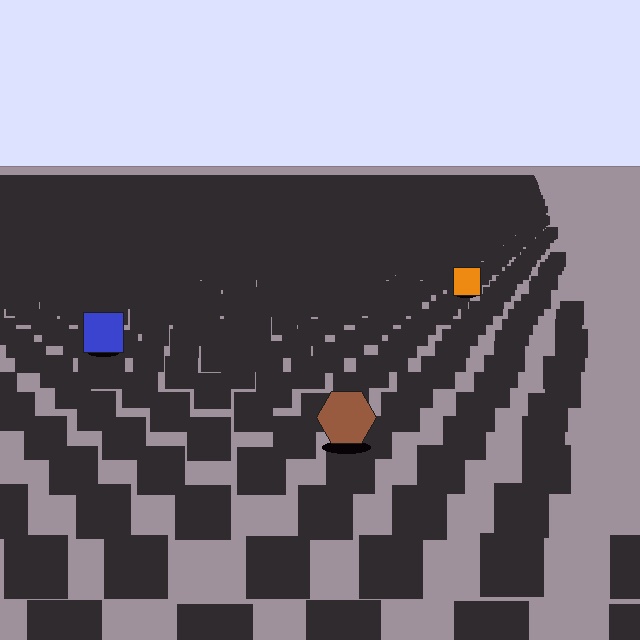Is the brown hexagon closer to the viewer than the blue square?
Yes. The brown hexagon is closer — you can tell from the texture gradient: the ground texture is coarser near it.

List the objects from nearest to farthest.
From nearest to farthest: the brown hexagon, the blue square, the orange square.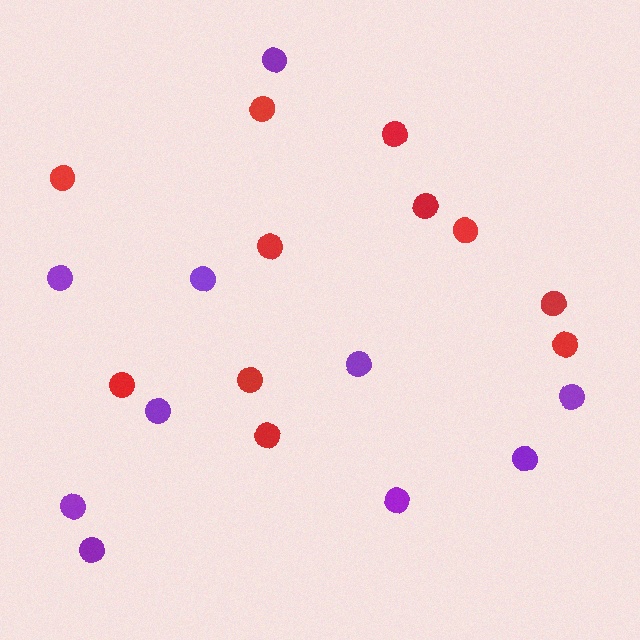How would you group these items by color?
There are 2 groups: one group of red circles (11) and one group of purple circles (10).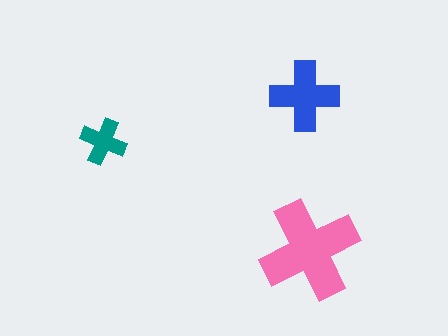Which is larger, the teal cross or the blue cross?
The blue one.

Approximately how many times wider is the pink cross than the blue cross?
About 1.5 times wider.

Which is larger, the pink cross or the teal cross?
The pink one.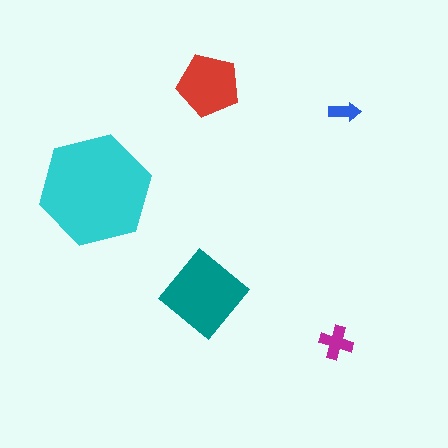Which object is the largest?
The cyan hexagon.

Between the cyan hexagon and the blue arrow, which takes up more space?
The cyan hexagon.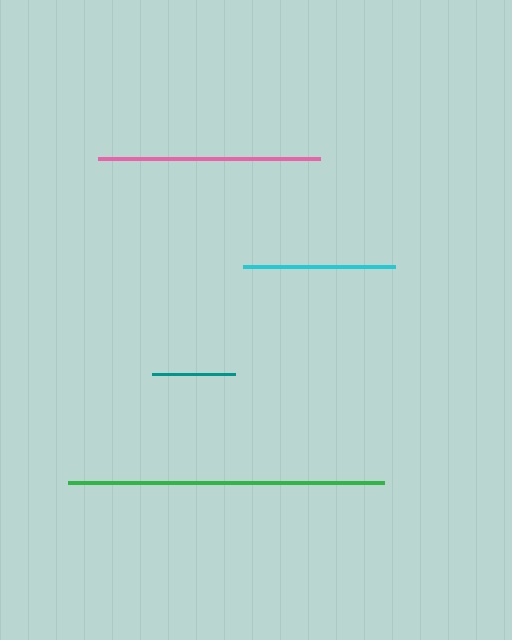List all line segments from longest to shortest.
From longest to shortest: green, pink, cyan, teal.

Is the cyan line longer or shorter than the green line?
The green line is longer than the cyan line.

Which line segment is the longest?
The green line is the longest at approximately 316 pixels.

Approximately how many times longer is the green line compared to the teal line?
The green line is approximately 3.8 times the length of the teal line.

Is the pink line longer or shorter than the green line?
The green line is longer than the pink line.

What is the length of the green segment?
The green segment is approximately 316 pixels long.